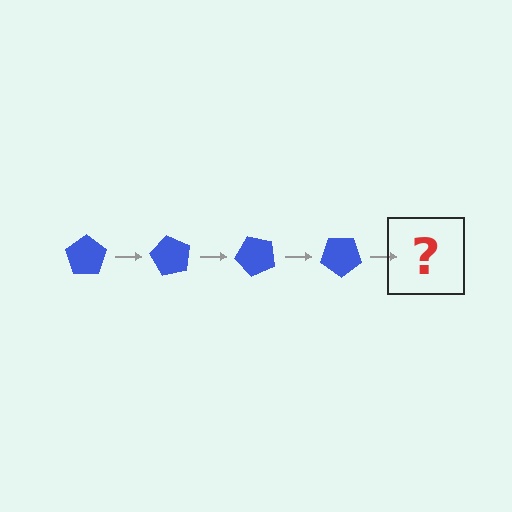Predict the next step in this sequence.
The next step is a blue pentagon rotated 240 degrees.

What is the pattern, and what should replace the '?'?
The pattern is that the pentagon rotates 60 degrees each step. The '?' should be a blue pentagon rotated 240 degrees.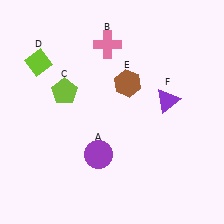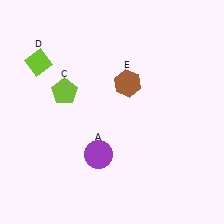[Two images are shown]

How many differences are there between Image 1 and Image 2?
There are 2 differences between the two images.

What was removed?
The pink cross (B), the purple triangle (F) were removed in Image 2.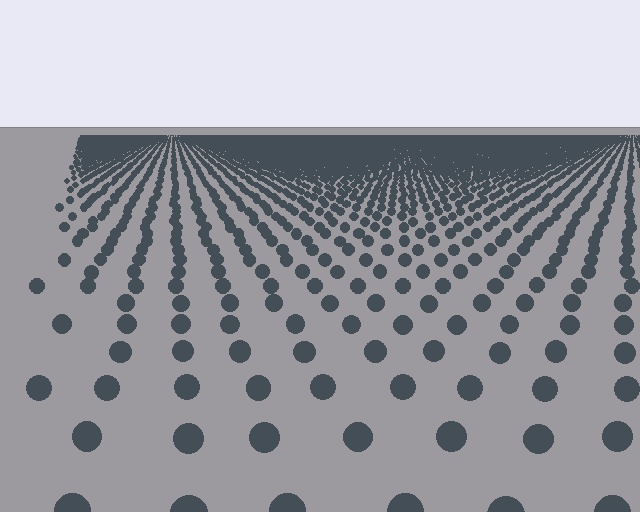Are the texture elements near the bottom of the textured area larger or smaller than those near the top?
Larger. Near the bottom, elements are closer to the viewer and appear at a bigger on-screen size.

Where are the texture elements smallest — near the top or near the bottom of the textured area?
Near the top.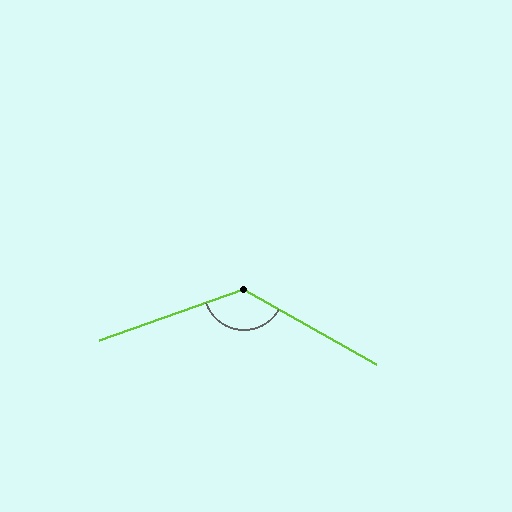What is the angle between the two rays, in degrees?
Approximately 131 degrees.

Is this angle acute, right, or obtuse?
It is obtuse.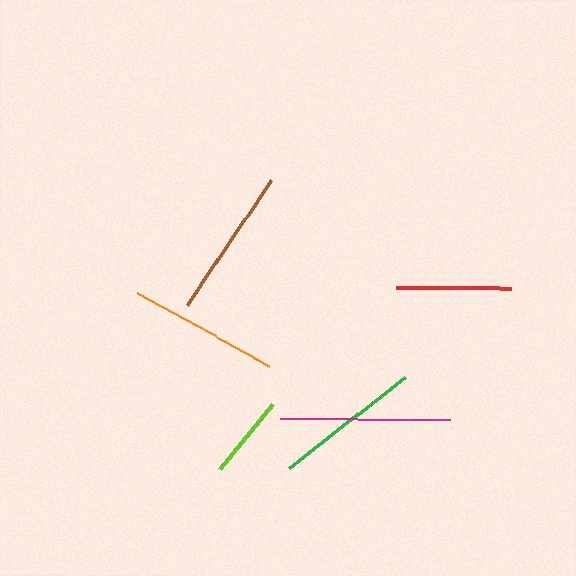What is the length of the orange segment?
The orange segment is approximately 151 pixels long.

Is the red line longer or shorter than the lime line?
The red line is longer than the lime line.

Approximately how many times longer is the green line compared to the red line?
The green line is approximately 1.3 times the length of the red line.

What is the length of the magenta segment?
The magenta segment is approximately 170 pixels long.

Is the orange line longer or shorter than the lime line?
The orange line is longer than the lime line.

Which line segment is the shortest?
The lime line is the shortest at approximately 84 pixels.